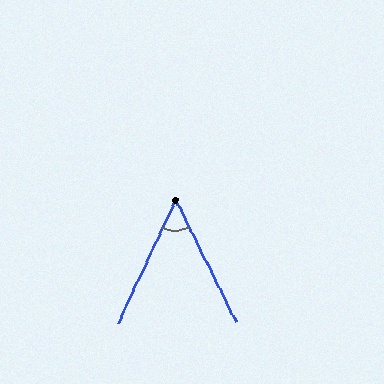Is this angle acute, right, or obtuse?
It is acute.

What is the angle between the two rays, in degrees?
Approximately 52 degrees.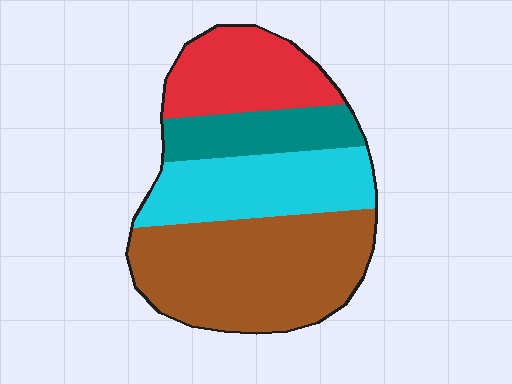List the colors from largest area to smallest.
From largest to smallest: brown, cyan, red, teal.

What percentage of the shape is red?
Red covers 20% of the shape.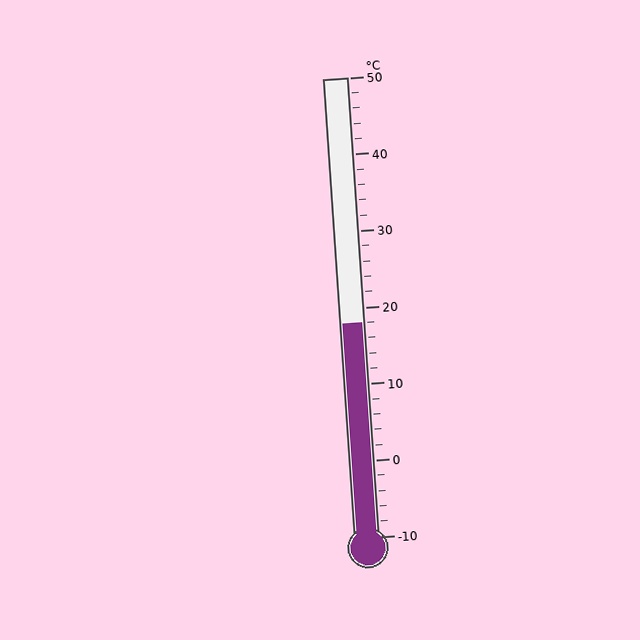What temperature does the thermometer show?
The thermometer shows approximately 18°C.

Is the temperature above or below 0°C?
The temperature is above 0°C.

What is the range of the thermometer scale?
The thermometer scale ranges from -10°C to 50°C.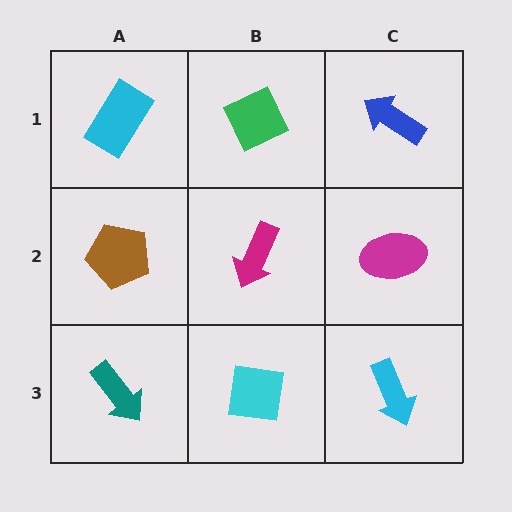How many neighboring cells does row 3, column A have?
2.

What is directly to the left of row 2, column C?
A magenta arrow.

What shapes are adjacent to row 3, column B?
A magenta arrow (row 2, column B), a teal arrow (row 3, column A), a cyan arrow (row 3, column C).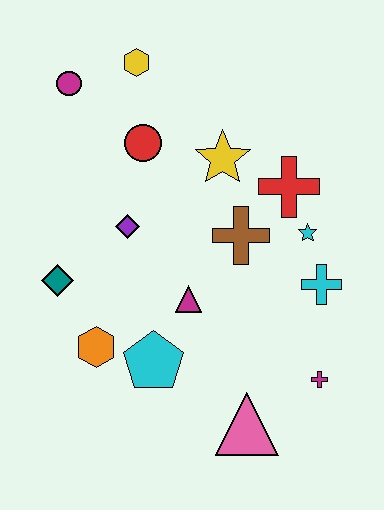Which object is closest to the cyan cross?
The cyan star is closest to the cyan cross.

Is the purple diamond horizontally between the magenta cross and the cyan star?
No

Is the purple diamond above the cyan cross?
Yes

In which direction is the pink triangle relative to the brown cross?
The pink triangle is below the brown cross.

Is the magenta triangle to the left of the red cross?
Yes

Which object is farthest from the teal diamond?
The magenta cross is farthest from the teal diamond.